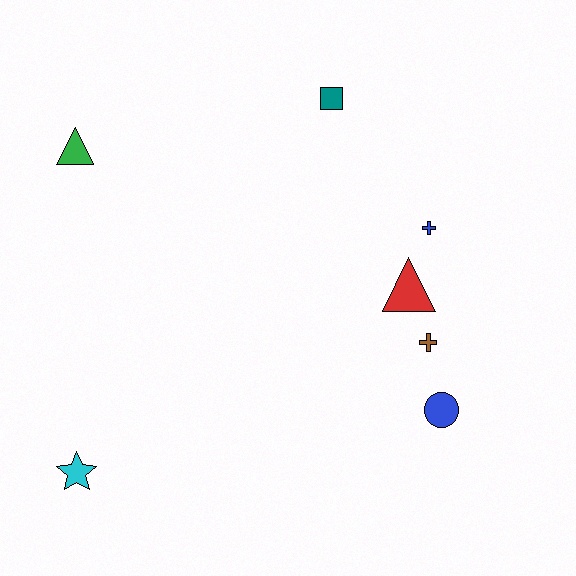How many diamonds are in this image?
There are no diamonds.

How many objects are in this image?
There are 7 objects.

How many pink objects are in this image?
There are no pink objects.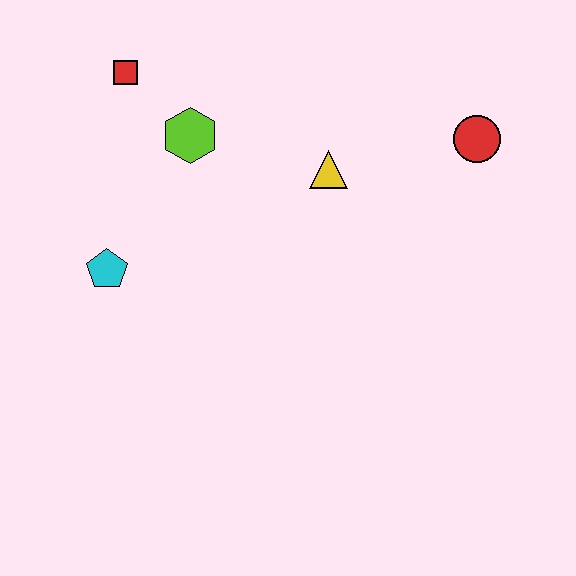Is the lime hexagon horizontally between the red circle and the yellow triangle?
No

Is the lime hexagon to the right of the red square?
Yes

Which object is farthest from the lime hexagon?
The red circle is farthest from the lime hexagon.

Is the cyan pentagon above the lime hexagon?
No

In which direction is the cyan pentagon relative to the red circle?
The cyan pentagon is to the left of the red circle.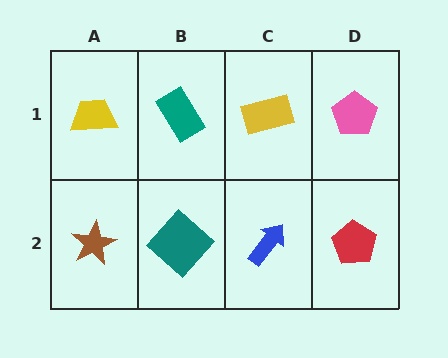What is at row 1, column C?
A yellow rectangle.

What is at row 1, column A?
A yellow trapezoid.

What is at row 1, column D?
A pink pentagon.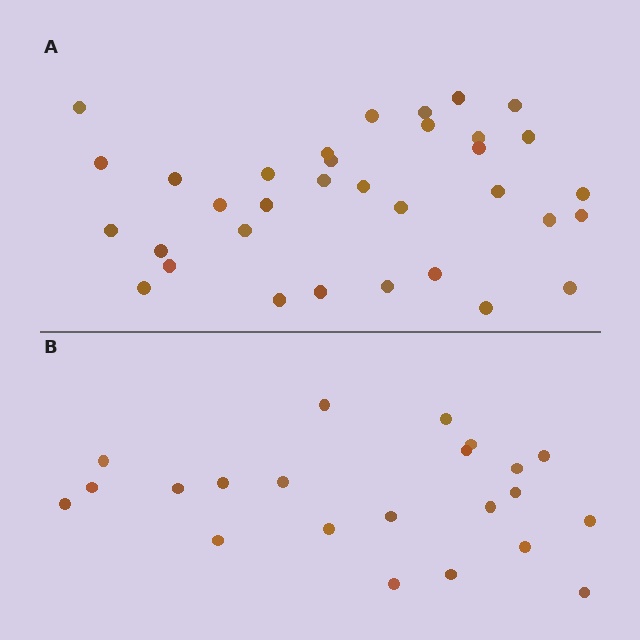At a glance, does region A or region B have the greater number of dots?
Region A (the top region) has more dots.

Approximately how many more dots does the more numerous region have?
Region A has roughly 12 or so more dots than region B.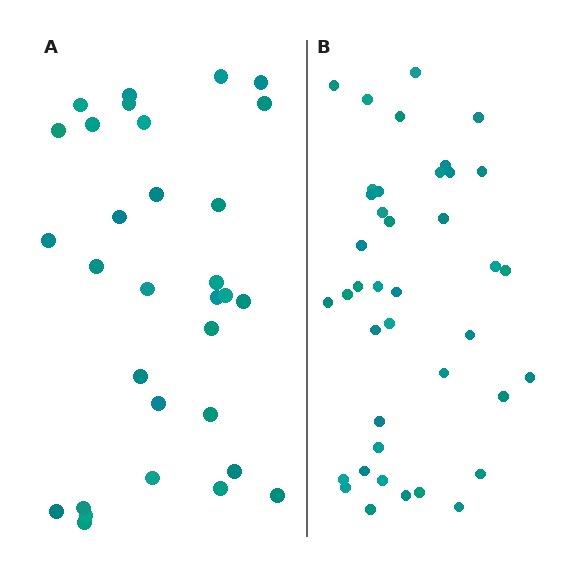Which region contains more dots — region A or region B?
Region B (the right region) has more dots.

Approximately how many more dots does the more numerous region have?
Region B has roughly 8 or so more dots than region A.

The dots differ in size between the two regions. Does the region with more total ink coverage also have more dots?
No. Region A has more total ink coverage because its dots are larger, but region B actually contains more individual dots. Total area can be misleading — the number of items is what matters here.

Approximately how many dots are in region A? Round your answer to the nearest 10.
About 30 dots. (The exact count is 31, which rounds to 30.)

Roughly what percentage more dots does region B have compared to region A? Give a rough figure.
About 30% more.